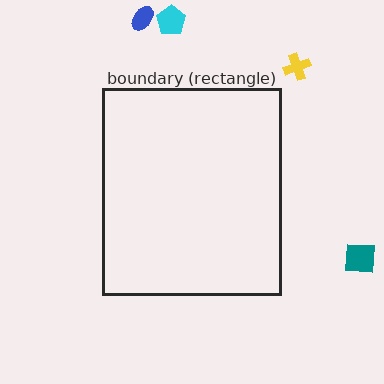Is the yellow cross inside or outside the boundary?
Outside.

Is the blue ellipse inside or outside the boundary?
Outside.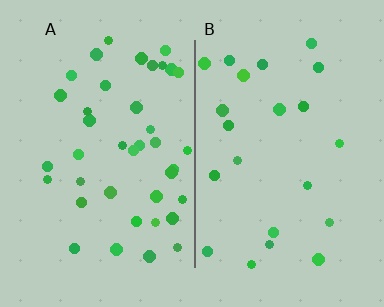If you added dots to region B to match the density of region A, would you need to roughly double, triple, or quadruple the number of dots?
Approximately double.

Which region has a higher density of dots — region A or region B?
A (the left).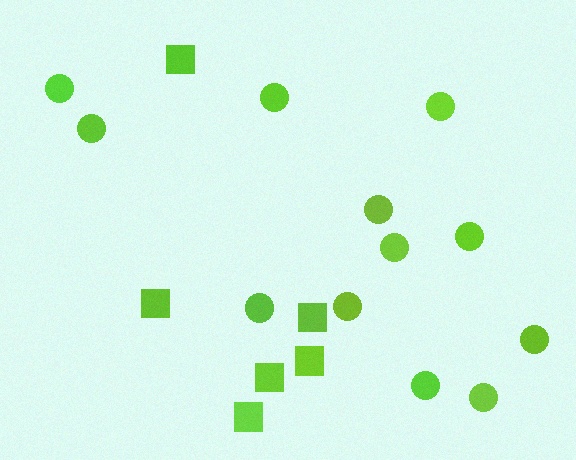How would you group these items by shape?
There are 2 groups: one group of circles (12) and one group of squares (6).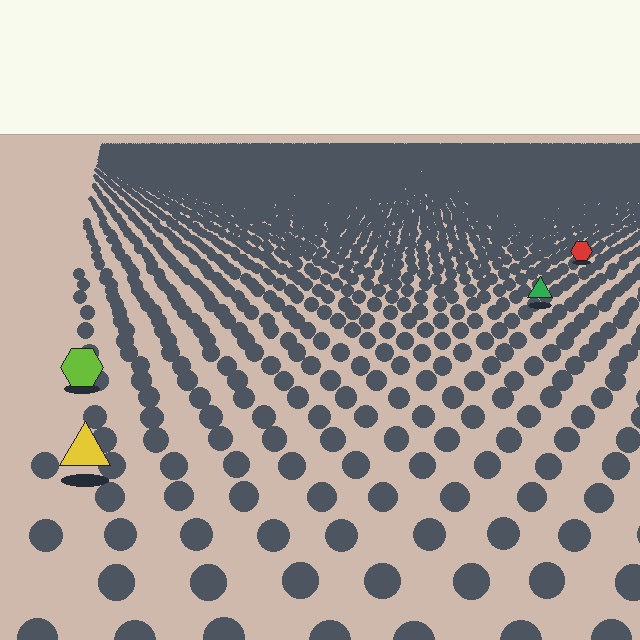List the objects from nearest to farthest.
From nearest to farthest: the yellow triangle, the lime hexagon, the green triangle, the red hexagon.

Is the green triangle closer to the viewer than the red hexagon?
Yes. The green triangle is closer — you can tell from the texture gradient: the ground texture is coarser near it.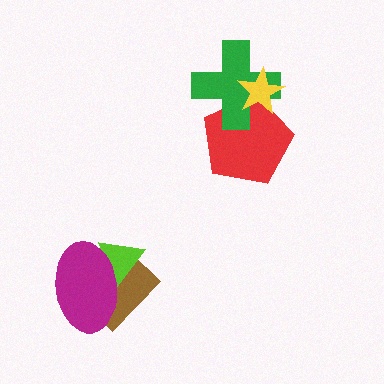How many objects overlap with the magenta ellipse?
2 objects overlap with the magenta ellipse.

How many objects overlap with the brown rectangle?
2 objects overlap with the brown rectangle.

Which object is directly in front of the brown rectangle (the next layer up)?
The lime triangle is directly in front of the brown rectangle.